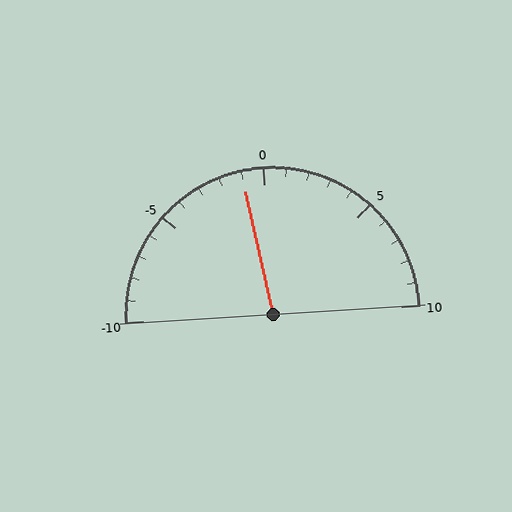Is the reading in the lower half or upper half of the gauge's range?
The reading is in the lower half of the range (-10 to 10).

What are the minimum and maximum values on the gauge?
The gauge ranges from -10 to 10.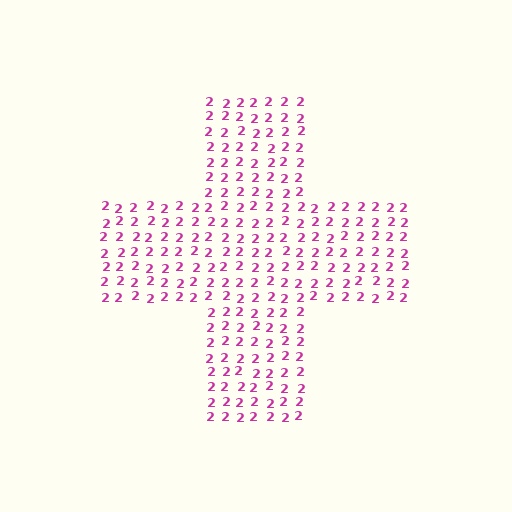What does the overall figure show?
The overall figure shows a cross.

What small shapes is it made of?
It is made of small digit 2's.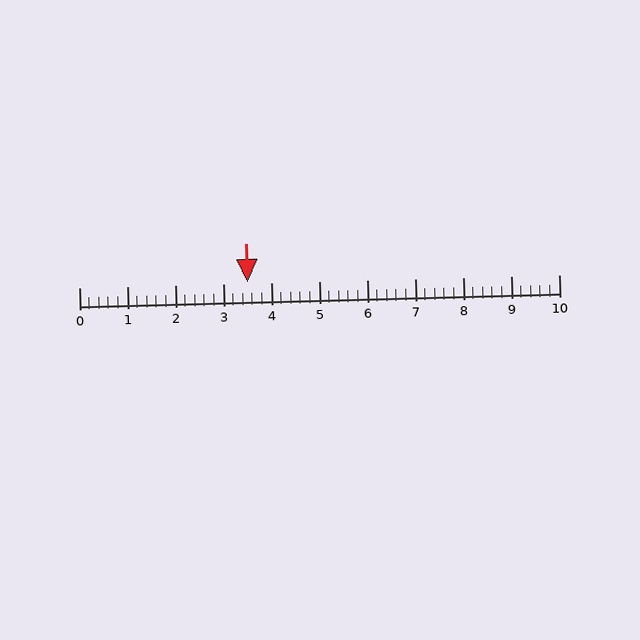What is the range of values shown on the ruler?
The ruler shows values from 0 to 10.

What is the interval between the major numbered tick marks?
The major tick marks are spaced 1 units apart.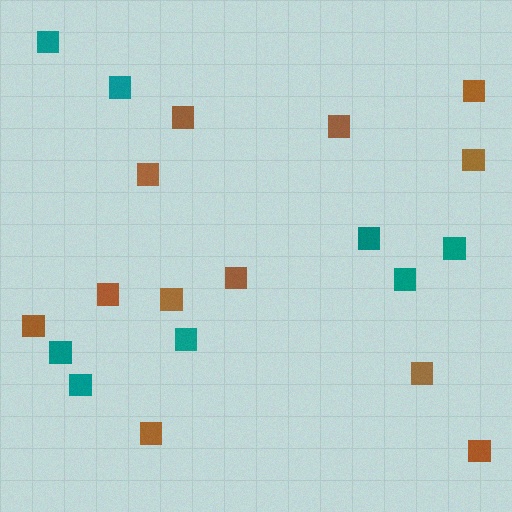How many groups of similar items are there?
There are 2 groups: one group of teal squares (8) and one group of brown squares (12).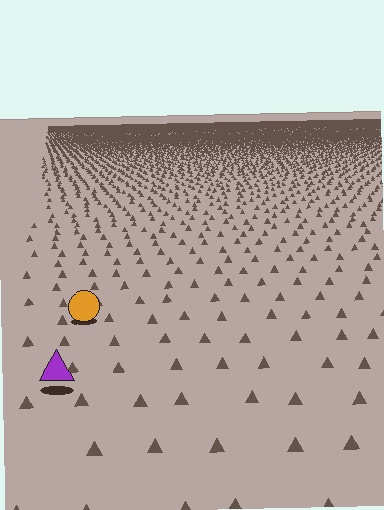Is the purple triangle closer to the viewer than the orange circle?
Yes. The purple triangle is closer — you can tell from the texture gradient: the ground texture is coarser near it.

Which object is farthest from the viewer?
The orange circle is farthest from the viewer. It appears smaller and the ground texture around it is denser.